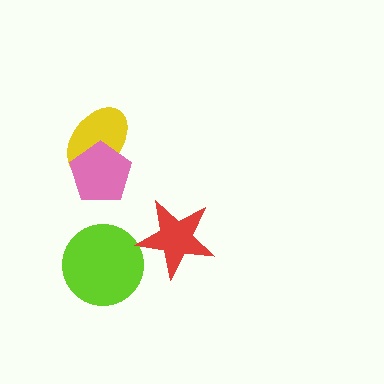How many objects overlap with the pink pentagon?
1 object overlaps with the pink pentagon.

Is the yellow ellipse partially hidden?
Yes, it is partially covered by another shape.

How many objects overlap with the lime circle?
0 objects overlap with the lime circle.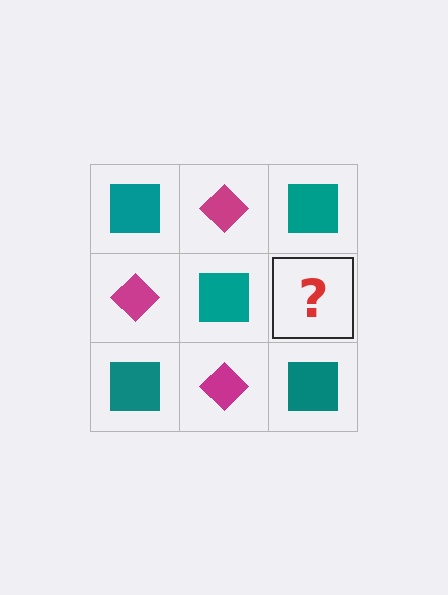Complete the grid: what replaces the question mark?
The question mark should be replaced with a magenta diamond.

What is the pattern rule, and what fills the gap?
The rule is that it alternates teal square and magenta diamond in a checkerboard pattern. The gap should be filled with a magenta diamond.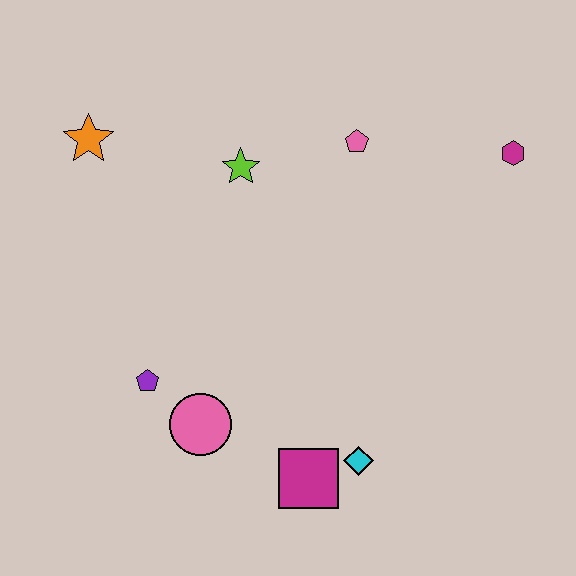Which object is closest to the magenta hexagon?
The pink pentagon is closest to the magenta hexagon.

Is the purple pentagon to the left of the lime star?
Yes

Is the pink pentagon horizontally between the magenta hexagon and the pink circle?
Yes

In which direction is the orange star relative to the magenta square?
The orange star is above the magenta square.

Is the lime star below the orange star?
Yes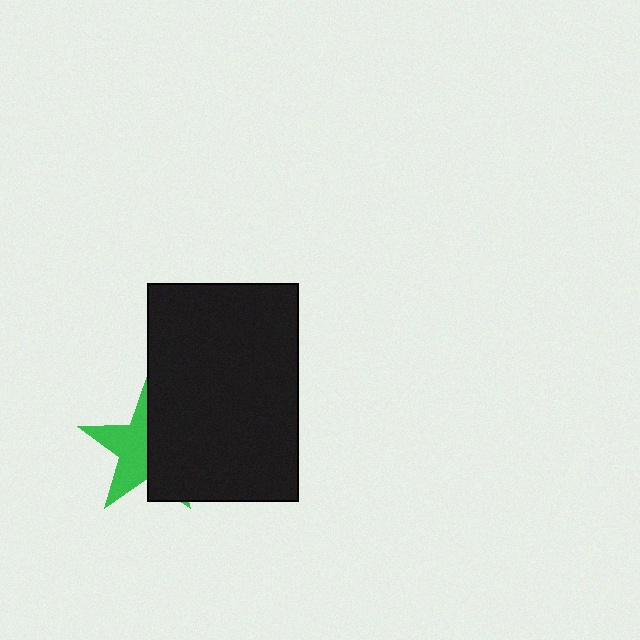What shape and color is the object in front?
The object in front is a black rectangle.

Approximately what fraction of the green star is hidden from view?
Roughly 49% of the green star is hidden behind the black rectangle.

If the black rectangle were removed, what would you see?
You would see the complete green star.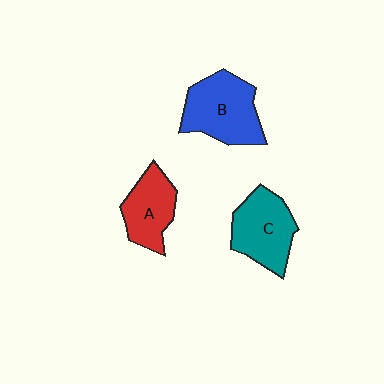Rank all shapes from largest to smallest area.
From largest to smallest: B (blue), C (teal), A (red).